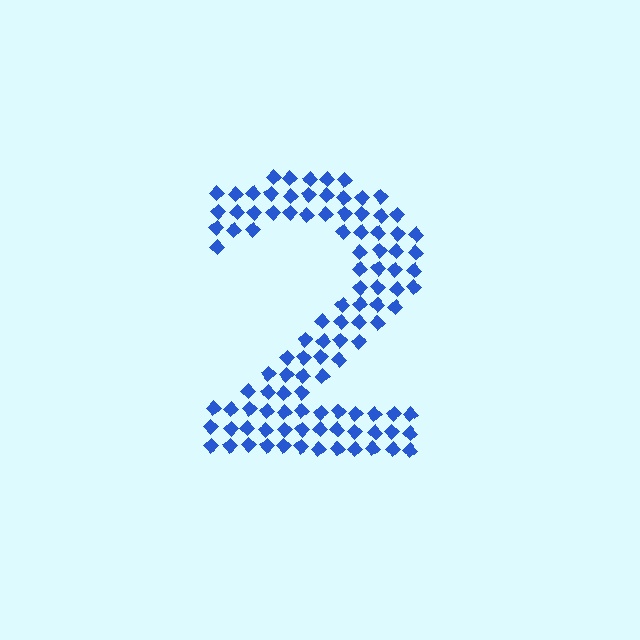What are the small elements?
The small elements are diamonds.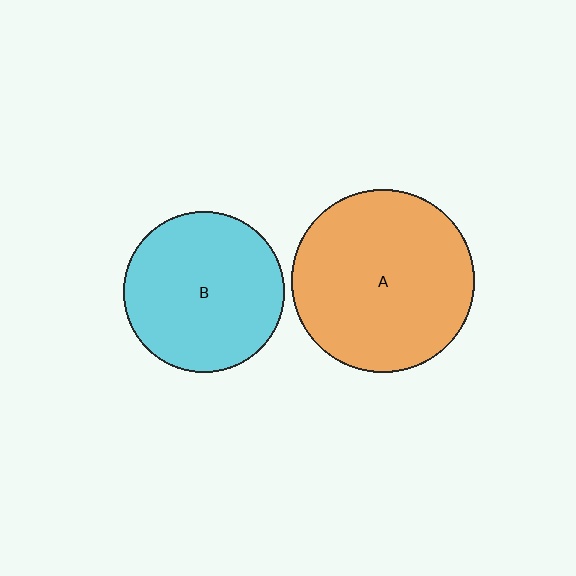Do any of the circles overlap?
No, none of the circles overlap.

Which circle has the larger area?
Circle A (orange).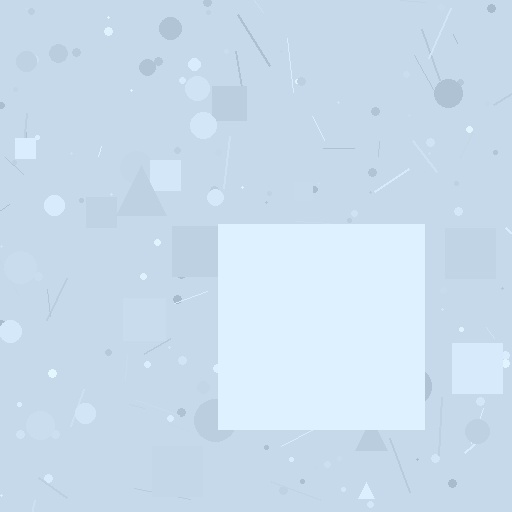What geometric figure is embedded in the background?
A square is embedded in the background.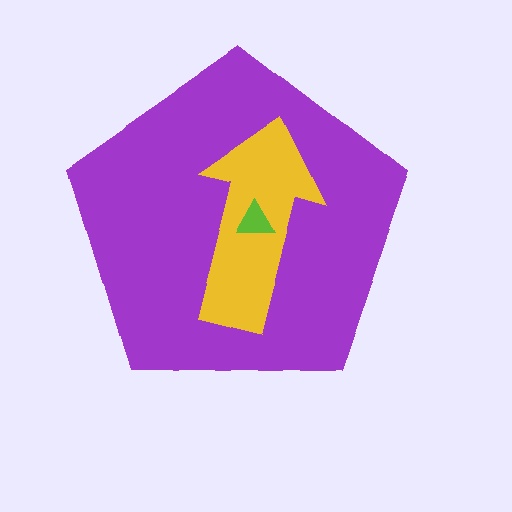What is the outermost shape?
The purple pentagon.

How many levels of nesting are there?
3.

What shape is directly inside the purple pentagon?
The yellow arrow.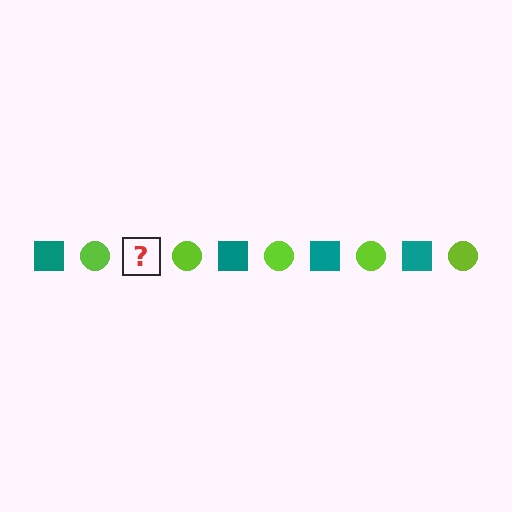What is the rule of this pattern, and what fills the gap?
The rule is that the pattern alternates between teal square and lime circle. The gap should be filled with a teal square.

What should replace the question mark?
The question mark should be replaced with a teal square.